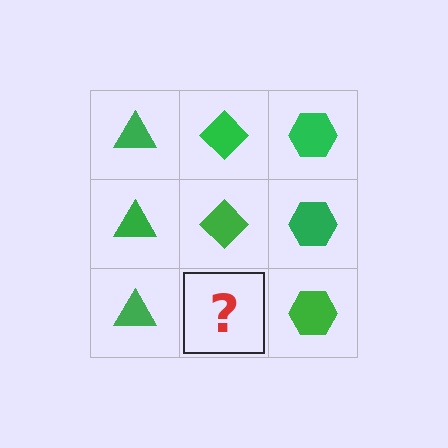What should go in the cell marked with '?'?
The missing cell should contain a green diamond.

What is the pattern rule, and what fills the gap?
The rule is that each column has a consistent shape. The gap should be filled with a green diamond.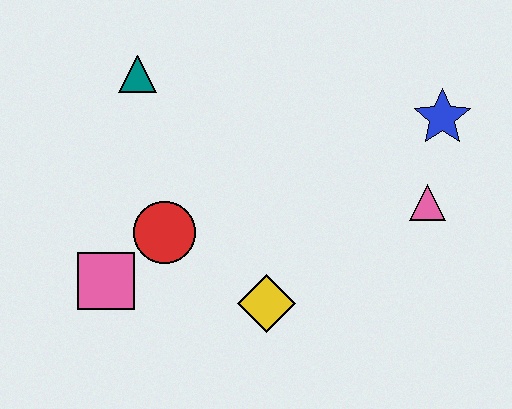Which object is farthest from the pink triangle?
The pink square is farthest from the pink triangle.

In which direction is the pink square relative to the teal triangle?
The pink square is below the teal triangle.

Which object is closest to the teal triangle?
The red circle is closest to the teal triangle.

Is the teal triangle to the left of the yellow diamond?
Yes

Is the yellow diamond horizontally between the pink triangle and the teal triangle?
Yes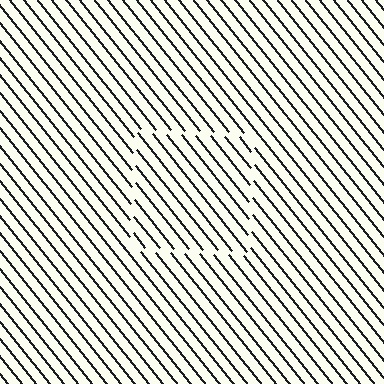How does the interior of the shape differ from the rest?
The interior of the shape contains the same grating, shifted by half a period — the contour is defined by the phase discontinuity where line-ends from the inner and outer gratings abut.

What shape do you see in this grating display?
An illusory square. The interior of the shape contains the same grating, shifted by half a period — the contour is defined by the phase discontinuity where line-ends from the inner and outer gratings abut.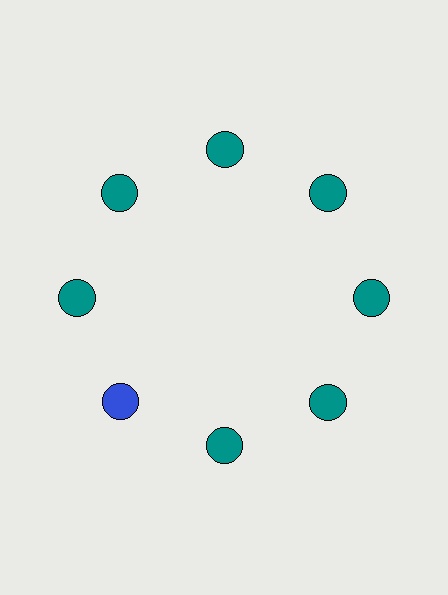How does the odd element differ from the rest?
It has a different color: blue instead of teal.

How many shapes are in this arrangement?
There are 8 shapes arranged in a ring pattern.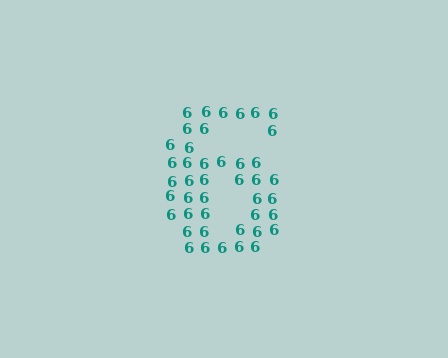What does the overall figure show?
The overall figure shows the digit 6.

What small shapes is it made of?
It is made of small digit 6's.